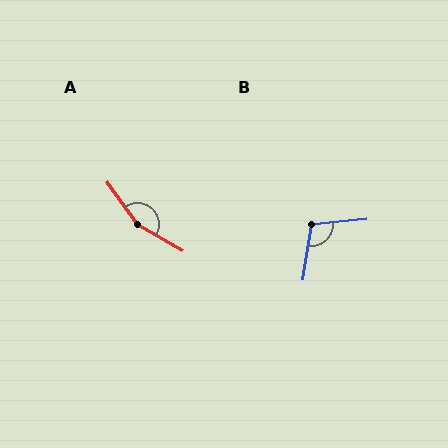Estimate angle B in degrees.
Approximately 104 degrees.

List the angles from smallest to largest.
B (104°), A (156°).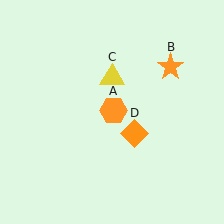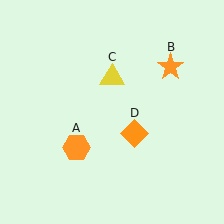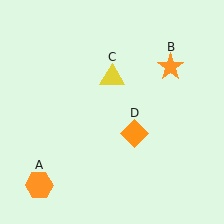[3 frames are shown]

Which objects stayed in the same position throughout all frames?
Orange star (object B) and yellow triangle (object C) and orange diamond (object D) remained stationary.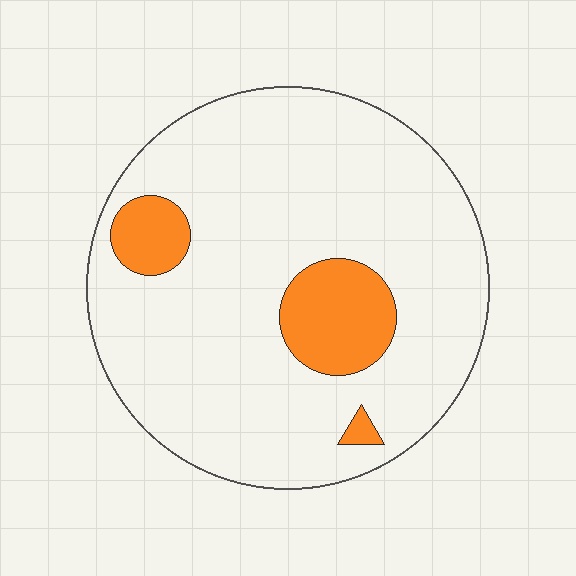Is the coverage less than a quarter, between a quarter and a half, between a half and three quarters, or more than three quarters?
Less than a quarter.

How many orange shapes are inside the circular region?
3.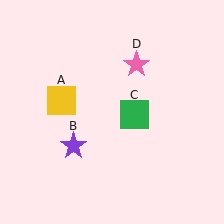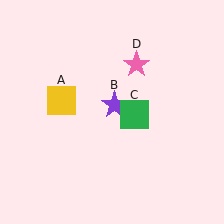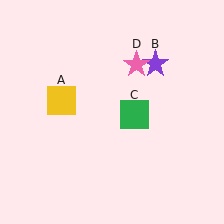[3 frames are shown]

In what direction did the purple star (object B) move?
The purple star (object B) moved up and to the right.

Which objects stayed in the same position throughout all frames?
Yellow square (object A) and green square (object C) and pink star (object D) remained stationary.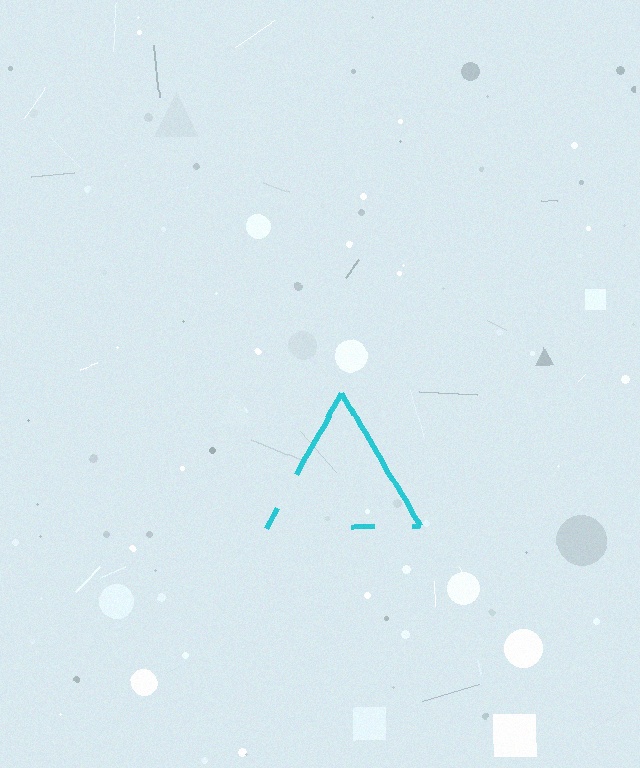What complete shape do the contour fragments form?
The contour fragments form a triangle.